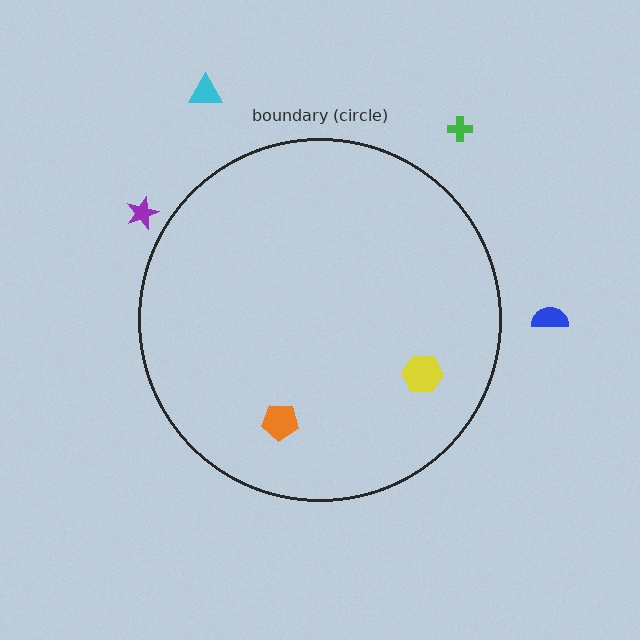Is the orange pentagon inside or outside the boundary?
Inside.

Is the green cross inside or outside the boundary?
Outside.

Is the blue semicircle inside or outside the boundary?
Outside.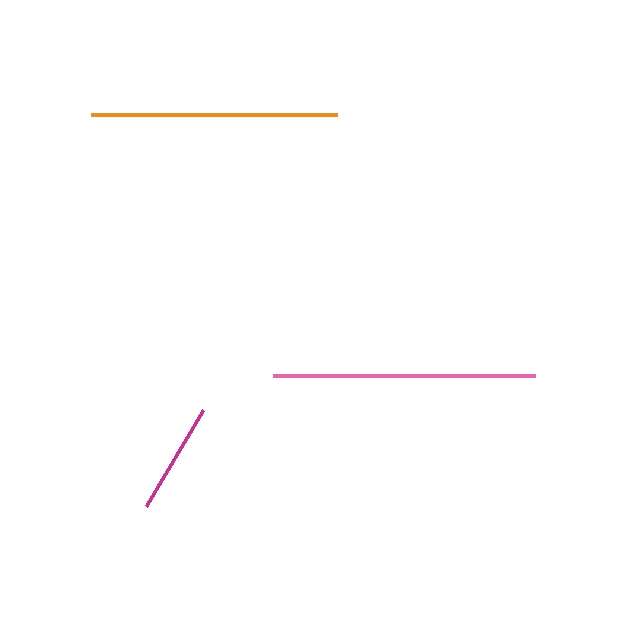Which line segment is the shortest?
The magenta line is the shortest at approximately 111 pixels.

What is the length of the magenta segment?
The magenta segment is approximately 111 pixels long.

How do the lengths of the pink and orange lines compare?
The pink and orange lines are approximately the same length.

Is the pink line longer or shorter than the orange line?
The pink line is longer than the orange line.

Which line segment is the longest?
The pink line is the longest at approximately 261 pixels.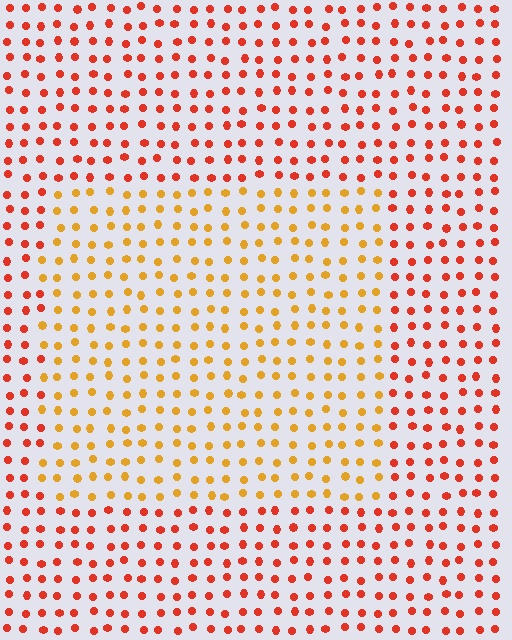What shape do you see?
I see a rectangle.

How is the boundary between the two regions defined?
The boundary is defined purely by a slight shift in hue (about 35 degrees). Spacing, size, and orientation are identical on both sides.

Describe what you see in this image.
The image is filled with small red elements in a uniform arrangement. A rectangle-shaped region is visible where the elements are tinted to a slightly different hue, forming a subtle color boundary.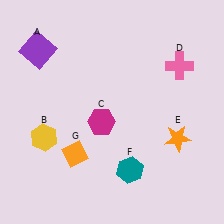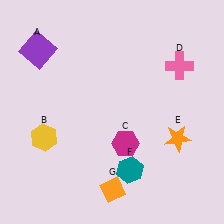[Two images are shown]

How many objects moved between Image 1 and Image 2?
2 objects moved between the two images.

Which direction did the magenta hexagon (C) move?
The magenta hexagon (C) moved right.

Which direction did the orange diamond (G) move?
The orange diamond (G) moved right.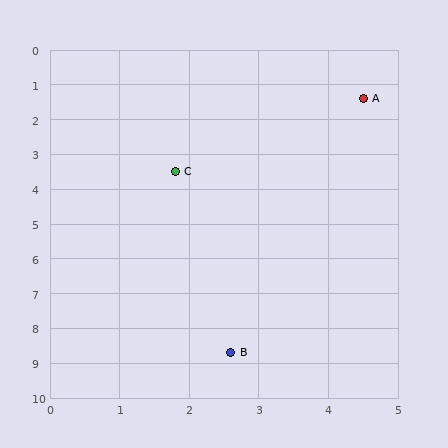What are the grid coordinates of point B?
Point B is at approximately (2.6, 8.7).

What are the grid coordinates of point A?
Point A is at approximately (4.5, 1.4).